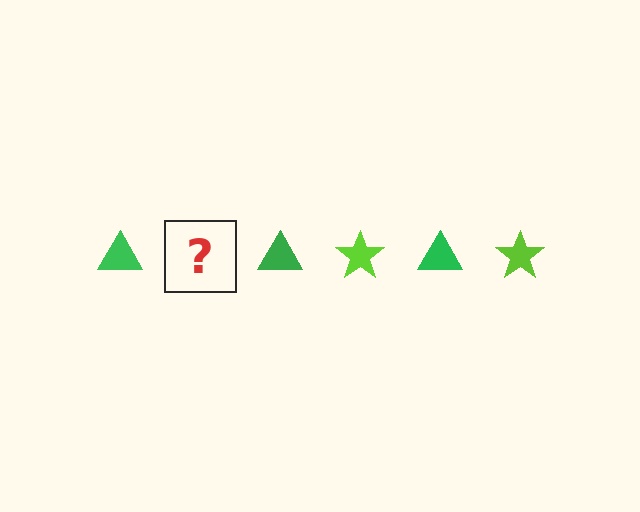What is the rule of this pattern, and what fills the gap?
The rule is that the pattern alternates between green triangle and lime star. The gap should be filled with a lime star.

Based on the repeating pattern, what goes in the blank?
The blank should be a lime star.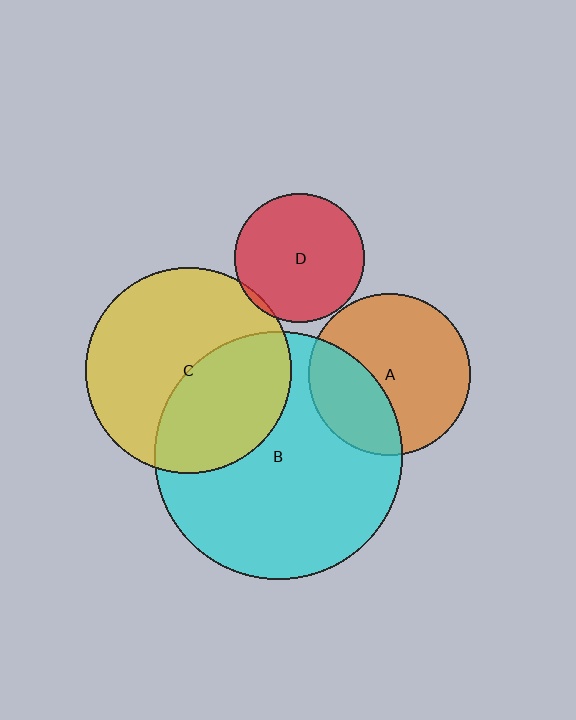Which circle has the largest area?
Circle B (cyan).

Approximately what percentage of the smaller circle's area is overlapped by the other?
Approximately 35%.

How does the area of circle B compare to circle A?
Approximately 2.3 times.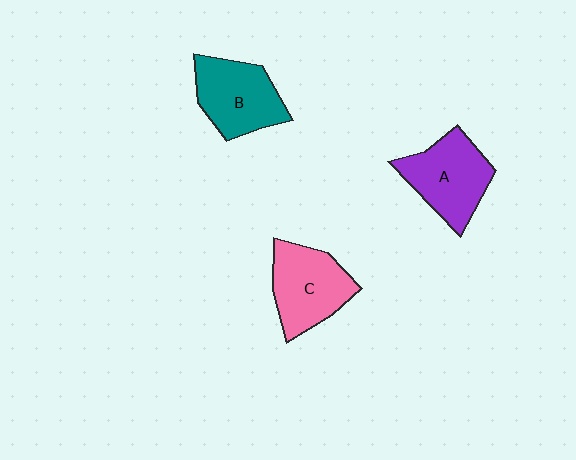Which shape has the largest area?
Shape A (purple).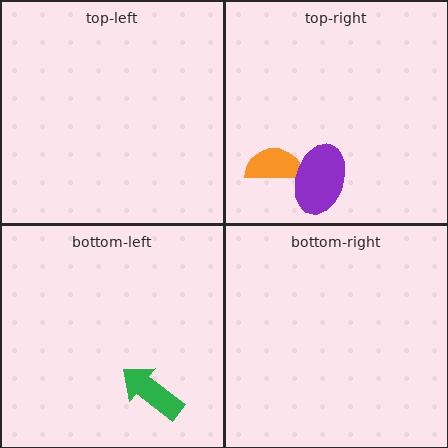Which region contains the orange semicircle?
The top-right region.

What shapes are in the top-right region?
The orange semicircle, the purple ellipse.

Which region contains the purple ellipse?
The top-right region.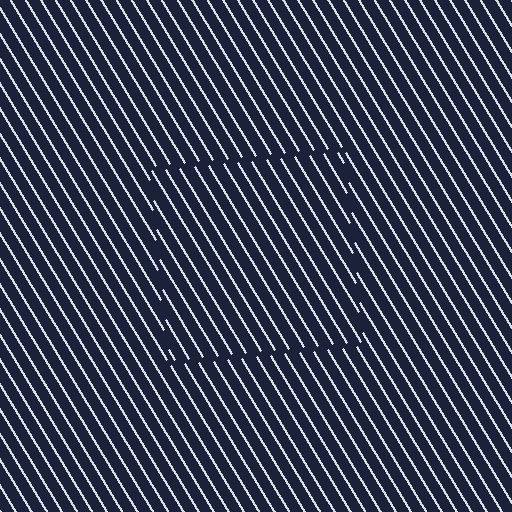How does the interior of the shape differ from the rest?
The interior of the shape contains the same grating, shifted by half a period — the contour is defined by the phase discontinuity where line-ends from the inner and outer gratings abut.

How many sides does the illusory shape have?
4 sides — the line-ends trace a square.